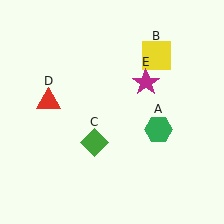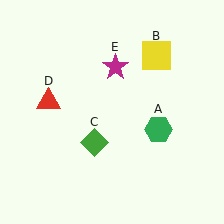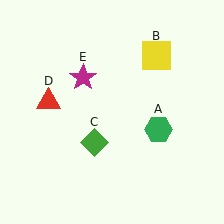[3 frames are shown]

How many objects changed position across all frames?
1 object changed position: magenta star (object E).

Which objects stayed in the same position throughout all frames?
Green hexagon (object A) and yellow square (object B) and green diamond (object C) and red triangle (object D) remained stationary.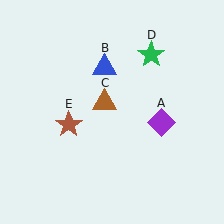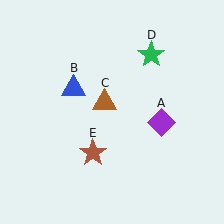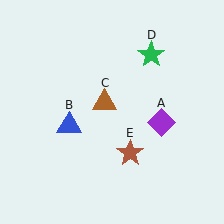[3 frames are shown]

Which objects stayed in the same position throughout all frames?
Purple diamond (object A) and brown triangle (object C) and green star (object D) remained stationary.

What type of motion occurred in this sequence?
The blue triangle (object B), brown star (object E) rotated counterclockwise around the center of the scene.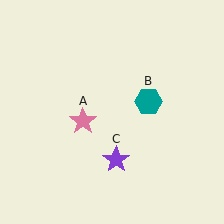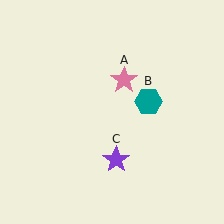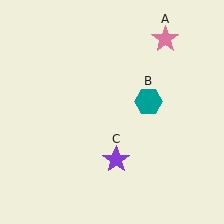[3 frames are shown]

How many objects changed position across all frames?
1 object changed position: pink star (object A).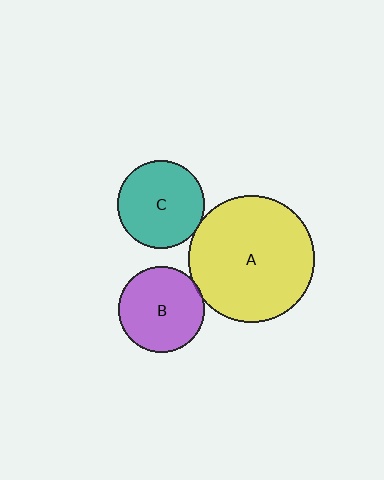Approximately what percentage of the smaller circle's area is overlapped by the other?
Approximately 5%.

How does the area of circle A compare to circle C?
Approximately 2.1 times.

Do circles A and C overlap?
Yes.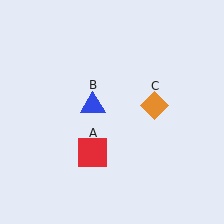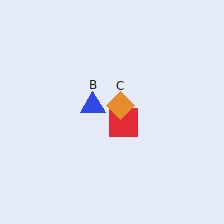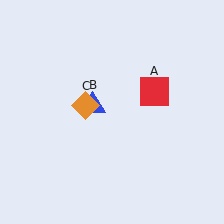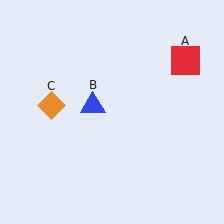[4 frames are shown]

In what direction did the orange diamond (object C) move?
The orange diamond (object C) moved left.